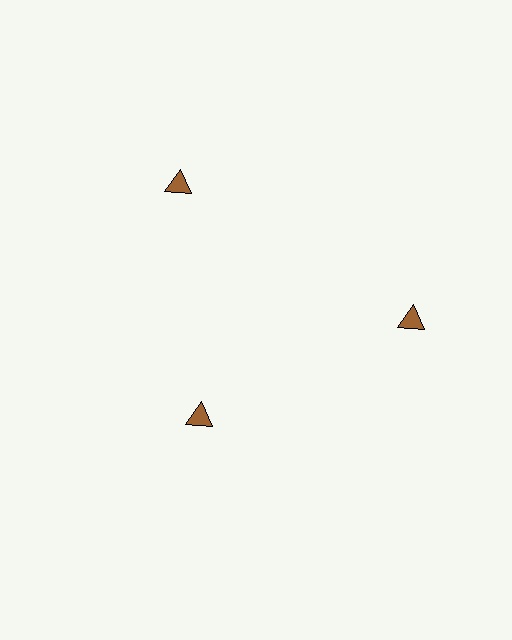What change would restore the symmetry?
The symmetry would be restored by moving it outward, back onto the ring so that all 3 triangles sit at equal angles and equal distance from the center.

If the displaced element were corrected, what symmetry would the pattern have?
It would have 3-fold rotational symmetry — the pattern would map onto itself every 120 degrees.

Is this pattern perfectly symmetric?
No. The 3 brown triangles are arranged in a ring, but one element near the 7 o'clock position is pulled inward toward the center, breaking the 3-fold rotational symmetry.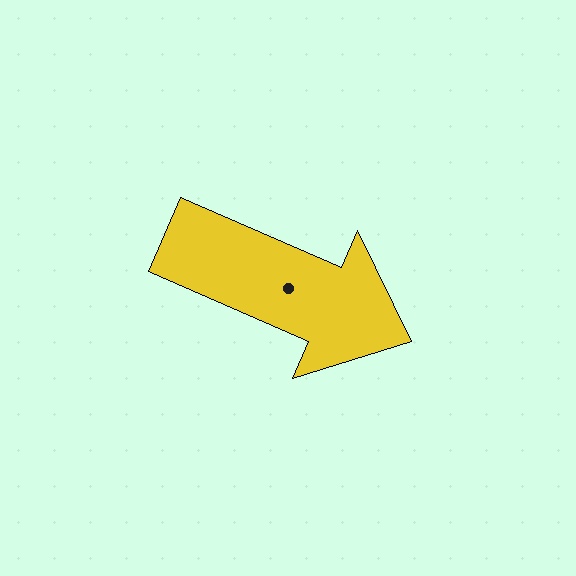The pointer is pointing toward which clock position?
Roughly 4 o'clock.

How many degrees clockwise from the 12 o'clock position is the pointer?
Approximately 114 degrees.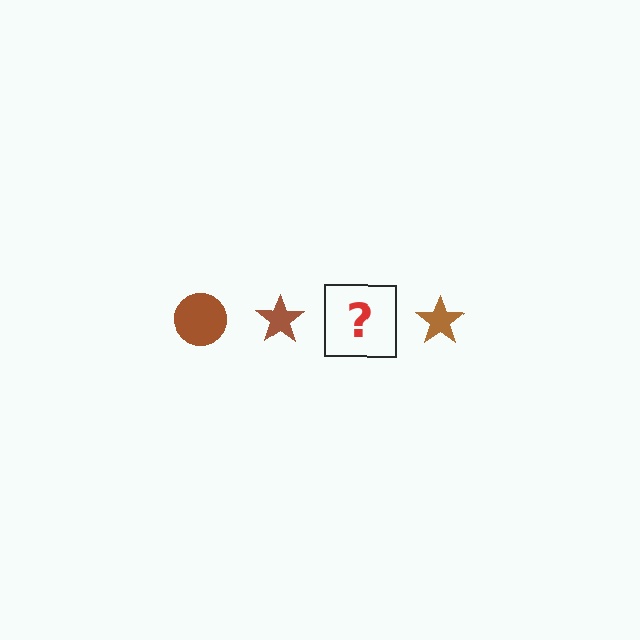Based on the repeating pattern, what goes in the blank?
The blank should be a brown circle.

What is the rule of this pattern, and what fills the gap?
The rule is that the pattern cycles through circle, star shapes in brown. The gap should be filled with a brown circle.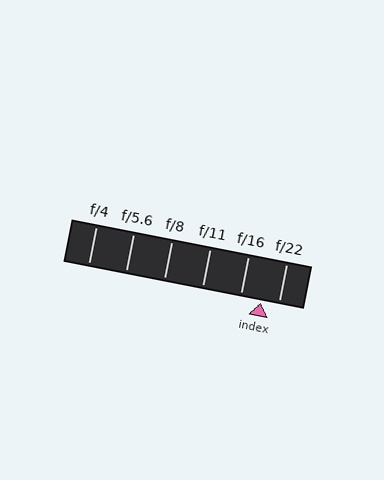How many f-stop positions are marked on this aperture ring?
There are 6 f-stop positions marked.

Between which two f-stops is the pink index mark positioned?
The index mark is between f/16 and f/22.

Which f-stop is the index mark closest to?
The index mark is closest to f/22.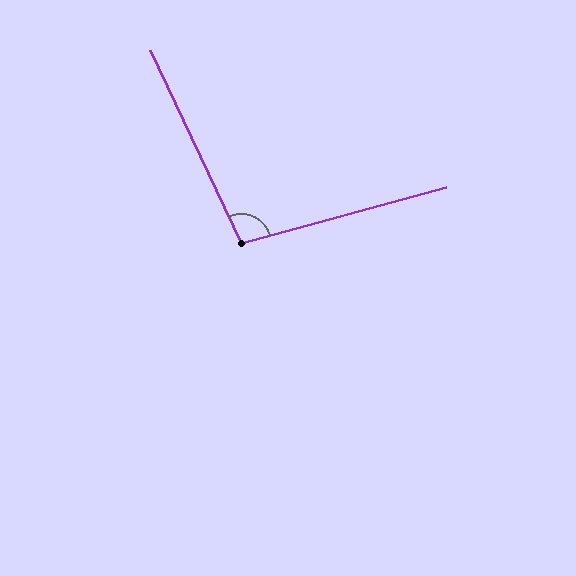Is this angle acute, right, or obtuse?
It is obtuse.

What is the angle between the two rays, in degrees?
Approximately 100 degrees.